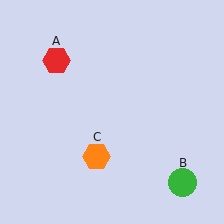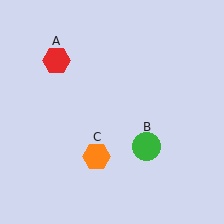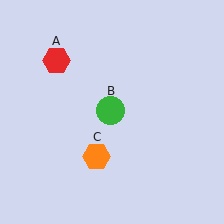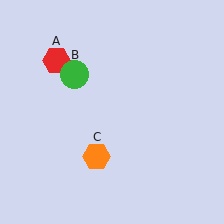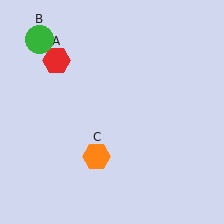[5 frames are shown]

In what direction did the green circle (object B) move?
The green circle (object B) moved up and to the left.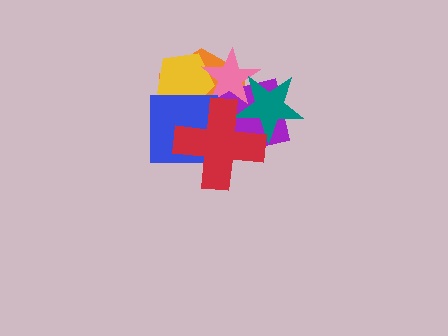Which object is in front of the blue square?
The red cross is in front of the blue square.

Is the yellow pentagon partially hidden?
Yes, it is partially covered by another shape.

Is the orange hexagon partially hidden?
Yes, it is partially covered by another shape.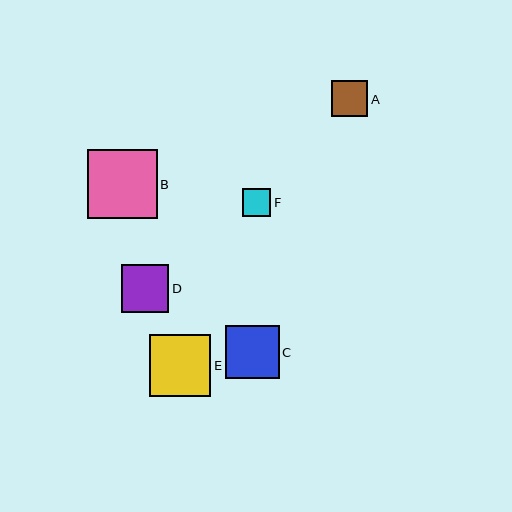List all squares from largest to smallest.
From largest to smallest: B, E, C, D, A, F.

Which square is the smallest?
Square F is the smallest with a size of approximately 28 pixels.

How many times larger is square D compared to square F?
Square D is approximately 1.7 times the size of square F.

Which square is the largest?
Square B is the largest with a size of approximately 69 pixels.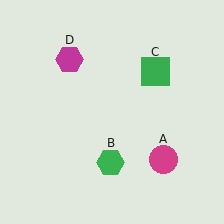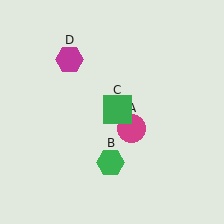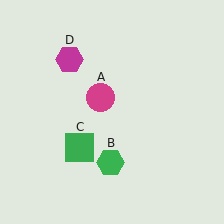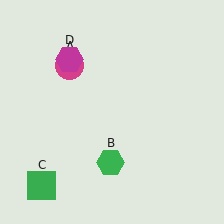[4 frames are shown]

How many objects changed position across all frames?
2 objects changed position: magenta circle (object A), green square (object C).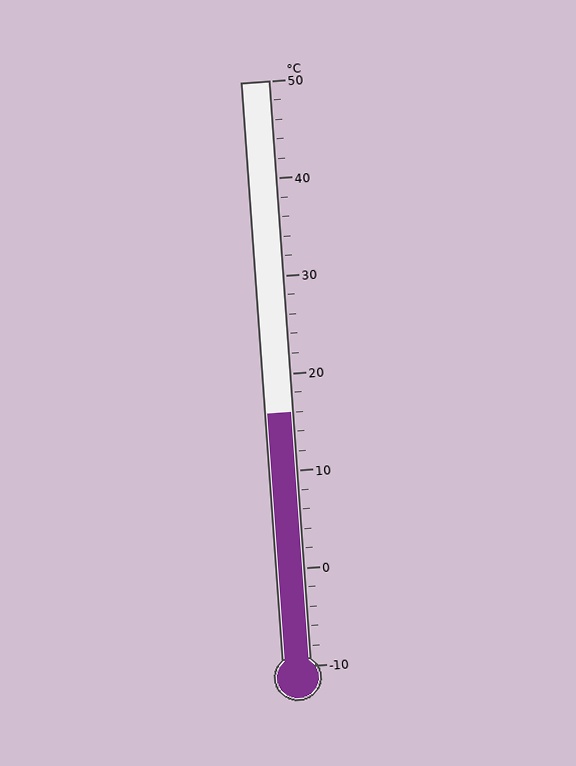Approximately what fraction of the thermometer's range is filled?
The thermometer is filled to approximately 45% of its range.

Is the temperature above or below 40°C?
The temperature is below 40°C.